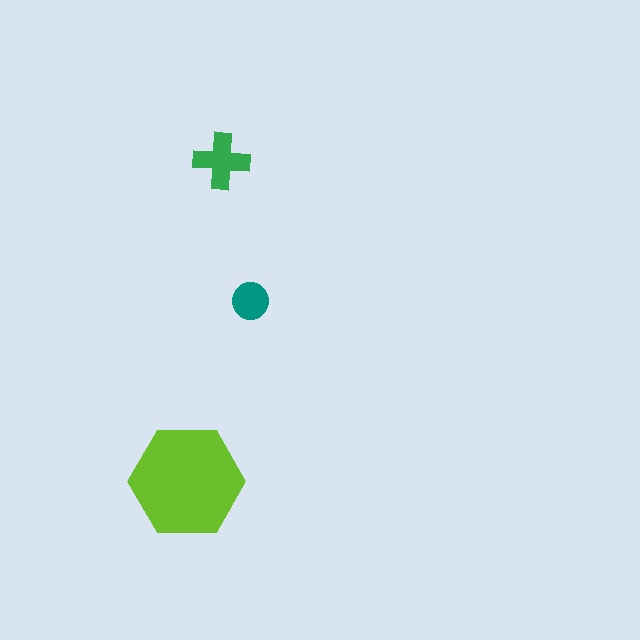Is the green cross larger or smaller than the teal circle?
Larger.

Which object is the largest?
The lime hexagon.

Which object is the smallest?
The teal circle.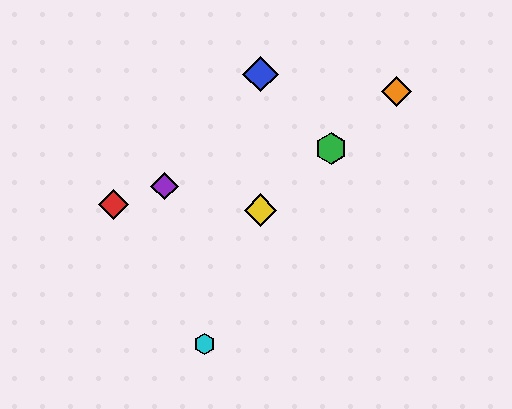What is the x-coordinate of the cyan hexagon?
The cyan hexagon is at x≈204.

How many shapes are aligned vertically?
2 shapes (the blue diamond, the yellow diamond) are aligned vertically.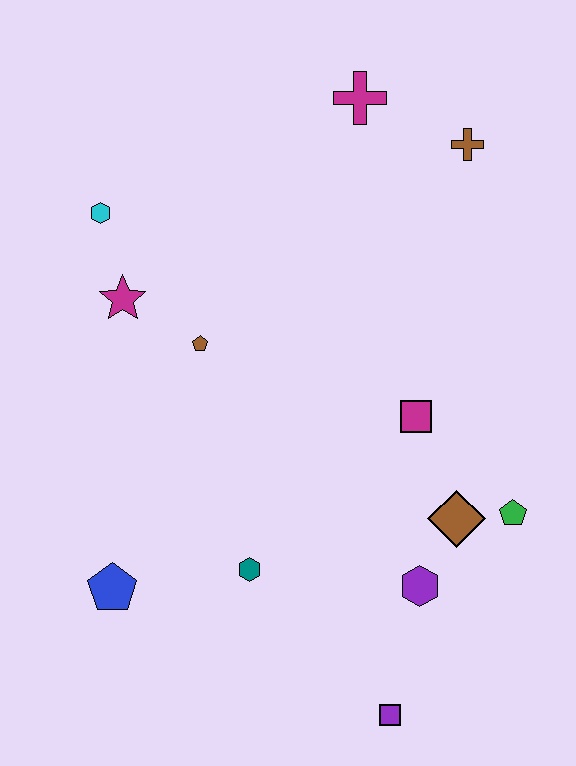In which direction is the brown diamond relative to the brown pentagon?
The brown diamond is to the right of the brown pentagon.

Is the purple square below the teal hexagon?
Yes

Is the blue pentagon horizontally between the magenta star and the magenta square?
No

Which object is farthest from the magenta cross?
The purple square is farthest from the magenta cross.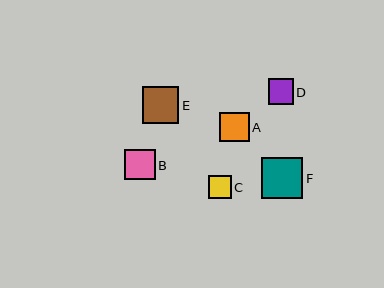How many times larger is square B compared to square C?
Square B is approximately 1.3 times the size of square C.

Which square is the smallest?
Square C is the smallest with a size of approximately 23 pixels.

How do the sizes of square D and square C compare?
Square D and square C are approximately the same size.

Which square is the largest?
Square F is the largest with a size of approximately 42 pixels.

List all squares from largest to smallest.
From largest to smallest: F, E, B, A, D, C.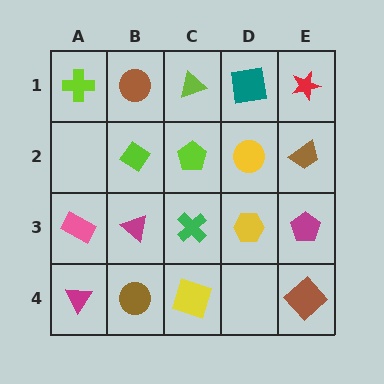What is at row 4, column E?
A brown diamond.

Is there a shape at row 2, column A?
No, that cell is empty.